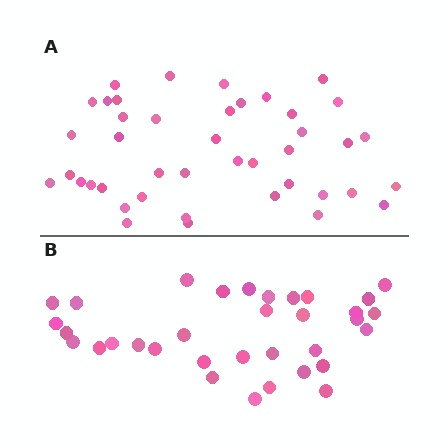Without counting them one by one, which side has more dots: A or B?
Region A (the top region) has more dots.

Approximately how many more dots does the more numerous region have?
Region A has roughly 8 or so more dots than region B.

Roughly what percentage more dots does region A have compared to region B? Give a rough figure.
About 25% more.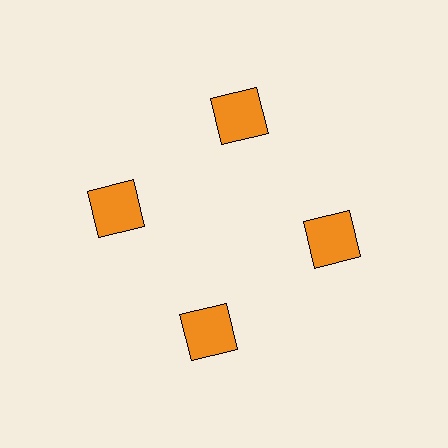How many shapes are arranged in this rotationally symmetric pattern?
There are 4 shapes, arranged in 4 groups of 1.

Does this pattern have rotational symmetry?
Yes, this pattern has 4-fold rotational symmetry. It looks the same after rotating 90 degrees around the center.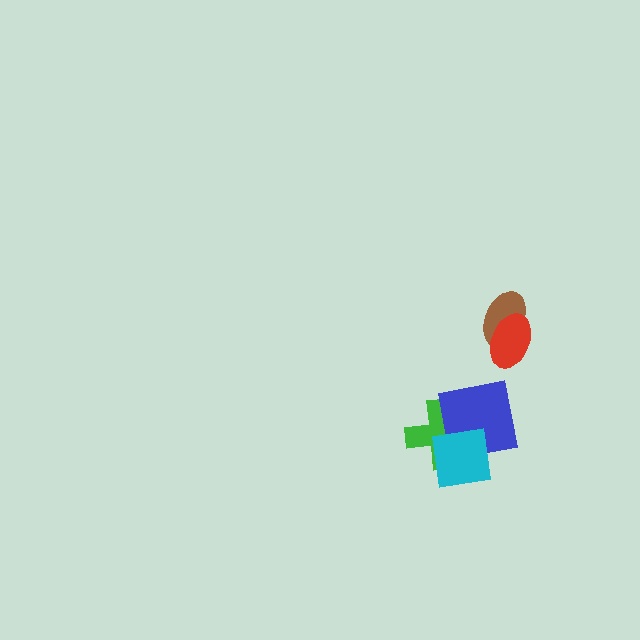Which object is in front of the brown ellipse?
The red ellipse is in front of the brown ellipse.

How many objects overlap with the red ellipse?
1 object overlaps with the red ellipse.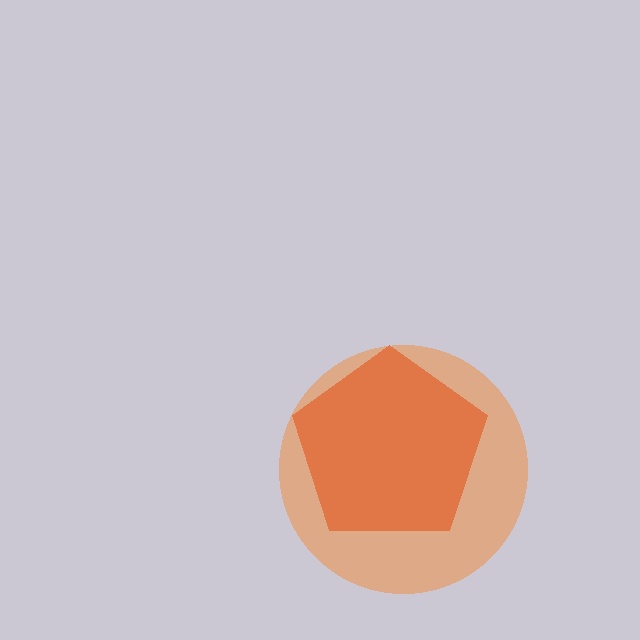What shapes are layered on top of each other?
The layered shapes are: a red pentagon, an orange circle.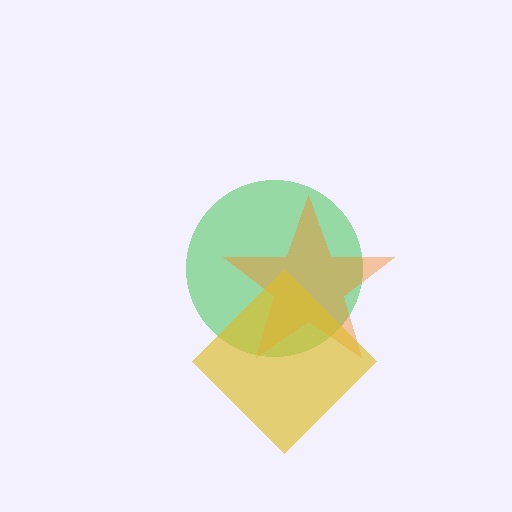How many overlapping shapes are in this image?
There are 3 overlapping shapes in the image.